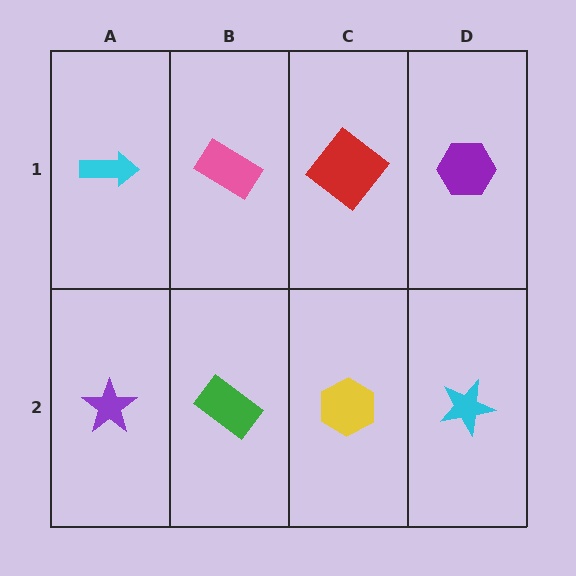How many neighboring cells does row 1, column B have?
3.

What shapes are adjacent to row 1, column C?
A yellow hexagon (row 2, column C), a pink rectangle (row 1, column B), a purple hexagon (row 1, column D).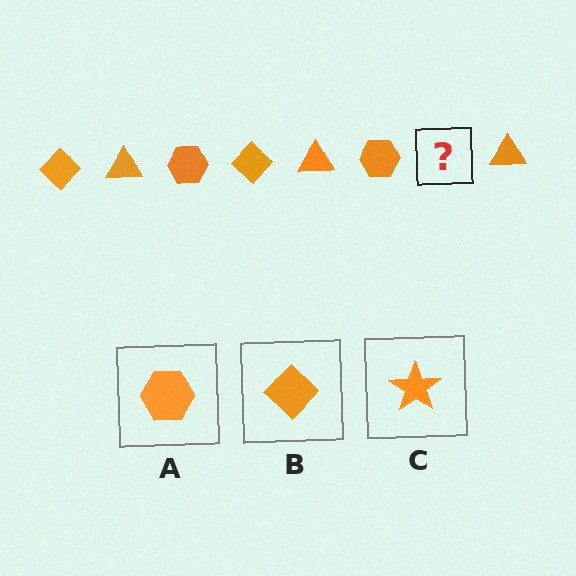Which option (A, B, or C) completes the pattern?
B.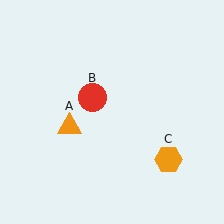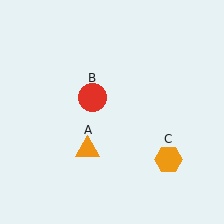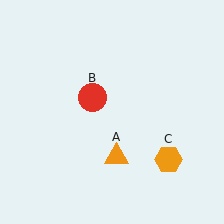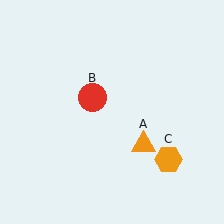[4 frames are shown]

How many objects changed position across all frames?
1 object changed position: orange triangle (object A).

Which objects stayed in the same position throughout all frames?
Red circle (object B) and orange hexagon (object C) remained stationary.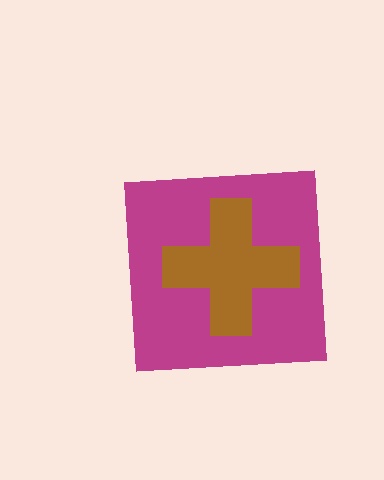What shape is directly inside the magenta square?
The brown cross.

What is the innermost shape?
The brown cross.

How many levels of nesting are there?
2.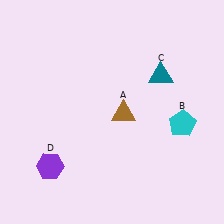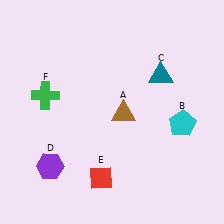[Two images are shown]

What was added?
A red diamond (E), a green cross (F) were added in Image 2.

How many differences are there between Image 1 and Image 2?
There are 2 differences between the two images.